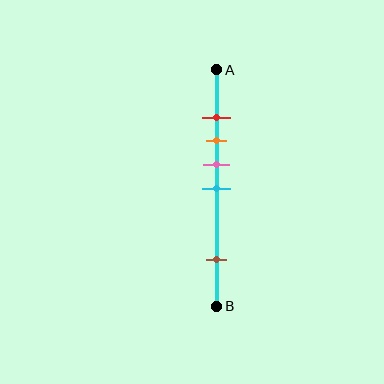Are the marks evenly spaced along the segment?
No, the marks are not evenly spaced.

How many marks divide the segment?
There are 5 marks dividing the segment.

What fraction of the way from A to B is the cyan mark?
The cyan mark is approximately 50% (0.5) of the way from A to B.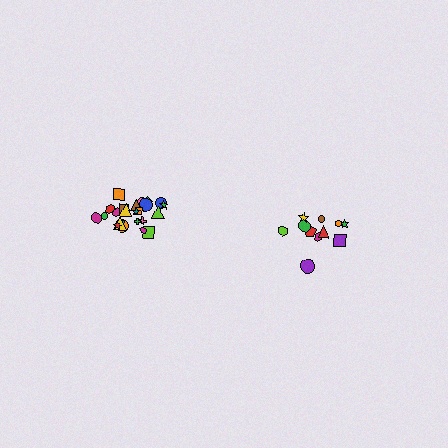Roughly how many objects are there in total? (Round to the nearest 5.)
Roughly 35 objects in total.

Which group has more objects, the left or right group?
The left group.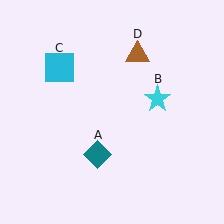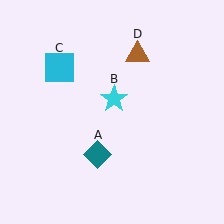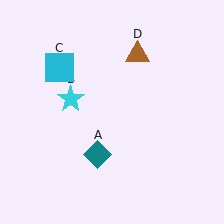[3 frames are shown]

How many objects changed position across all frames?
1 object changed position: cyan star (object B).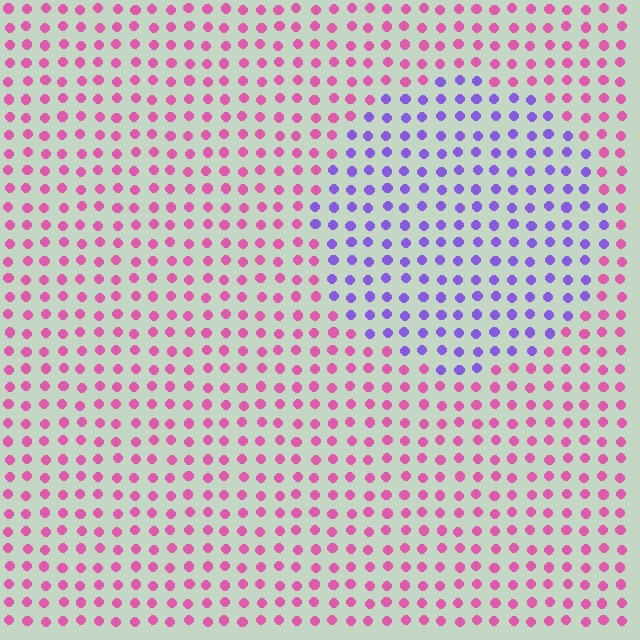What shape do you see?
I see a circle.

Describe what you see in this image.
The image is filled with small pink elements in a uniform arrangement. A circle-shaped region is visible where the elements are tinted to a slightly different hue, forming a subtle color boundary.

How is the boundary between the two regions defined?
The boundary is defined purely by a slight shift in hue (about 63 degrees). Spacing, size, and orientation are identical on both sides.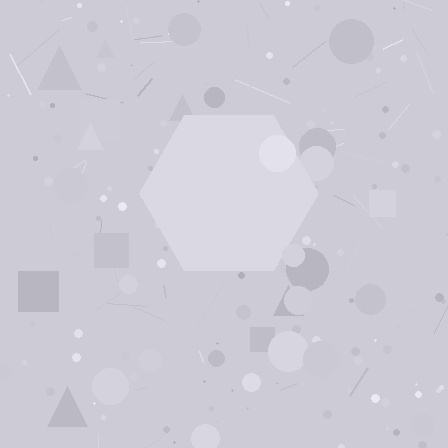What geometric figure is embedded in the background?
A hexagon is embedded in the background.